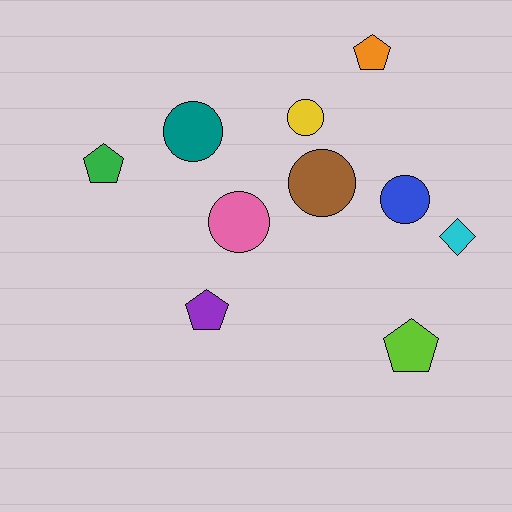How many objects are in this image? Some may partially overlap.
There are 10 objects.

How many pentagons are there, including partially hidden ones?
There are 4 pentagons.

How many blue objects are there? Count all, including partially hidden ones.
There is 1 blue object.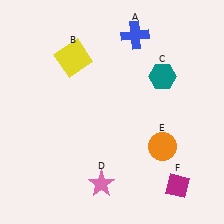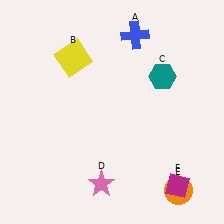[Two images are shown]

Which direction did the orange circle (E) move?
The orange circle (E) moved down.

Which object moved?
The orange circle (E) moved down.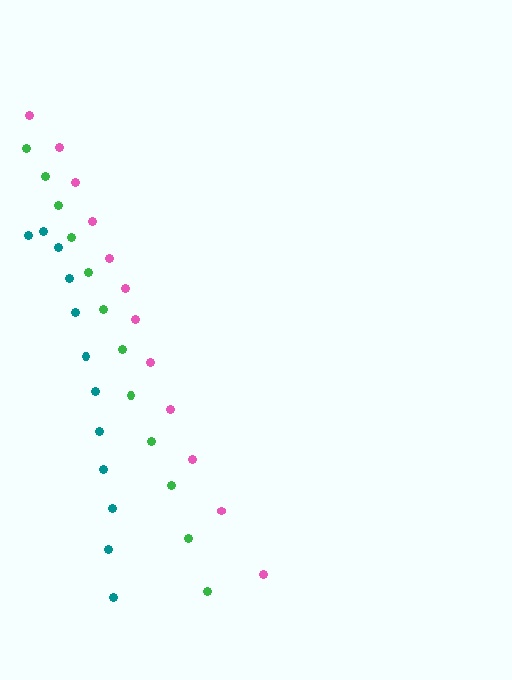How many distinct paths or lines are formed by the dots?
There are 3 distinct paths.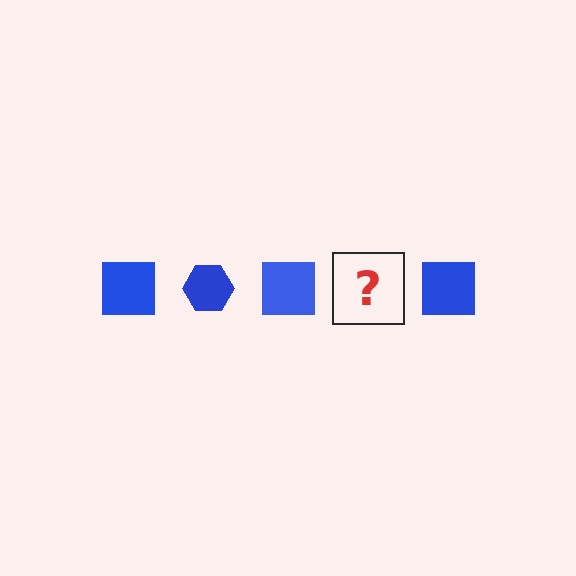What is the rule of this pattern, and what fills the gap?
The rule is that the pattern cycles through square, hexagon shapes in blue. The gap should be filled with a blue hexagon.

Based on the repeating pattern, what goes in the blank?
The blank should be a blue hexagon.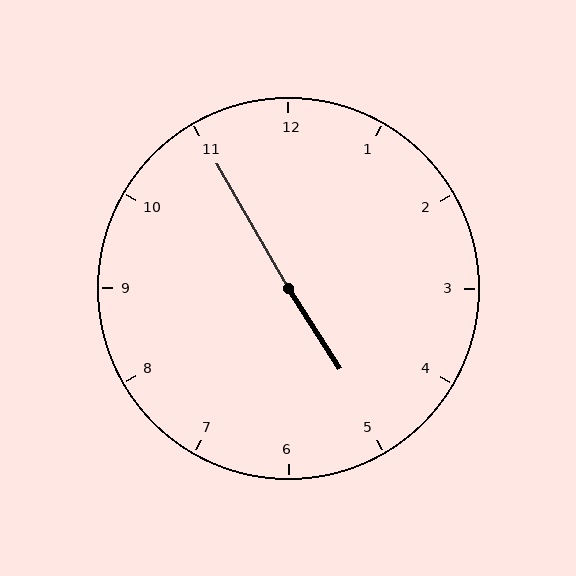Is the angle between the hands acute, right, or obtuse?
It is obtuse.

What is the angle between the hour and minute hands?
Approximately 178 degrees.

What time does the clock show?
4:55.